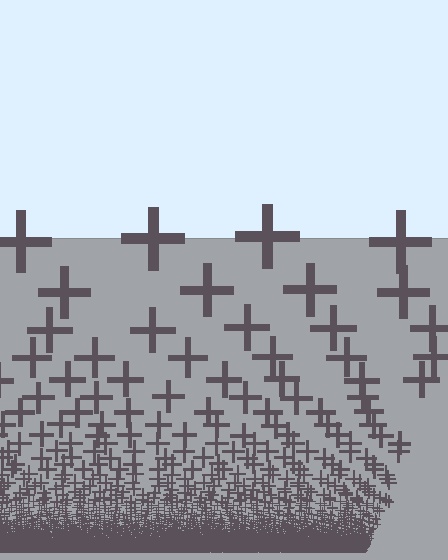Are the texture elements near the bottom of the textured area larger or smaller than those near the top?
Smaller. The gradient is inverted — elements near the bottom are smaller and denser.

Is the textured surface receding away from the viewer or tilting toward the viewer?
The surface appears to tilt toward the viewer. Texture elements get larger and sparser toward the top.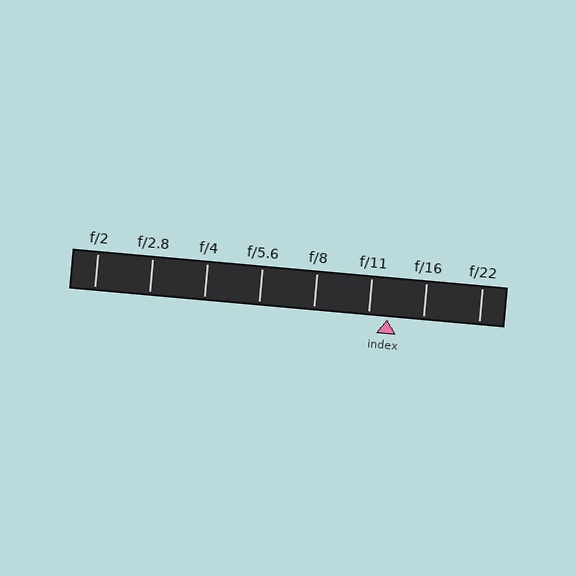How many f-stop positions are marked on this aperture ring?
There are 8 f-stop positions marked.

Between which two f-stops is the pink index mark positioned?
The index mark is between f/11 and f/16.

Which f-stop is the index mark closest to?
The index mark is closest to f/11.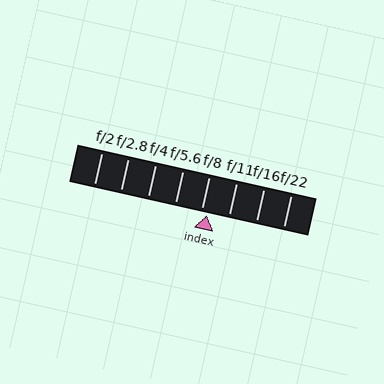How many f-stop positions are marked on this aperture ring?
There are 8 f-stop positions marked.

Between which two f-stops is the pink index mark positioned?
The index mark is between f/8 and f/11.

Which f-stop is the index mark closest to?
The index mark is closest to f/8.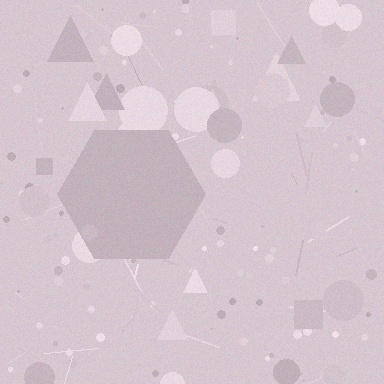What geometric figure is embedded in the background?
A hexagon is embedded in the background.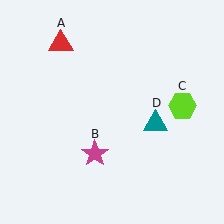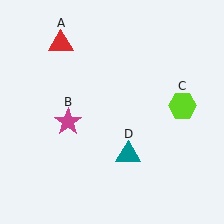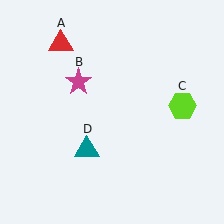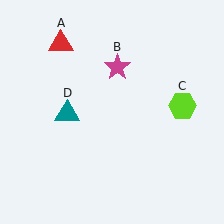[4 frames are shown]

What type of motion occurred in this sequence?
The magenta star (object B), teal triangle (object D) rotated clockwise around the center of the scene.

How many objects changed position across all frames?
2 objects changed position: magenta star (object B), teal triangle (object D).